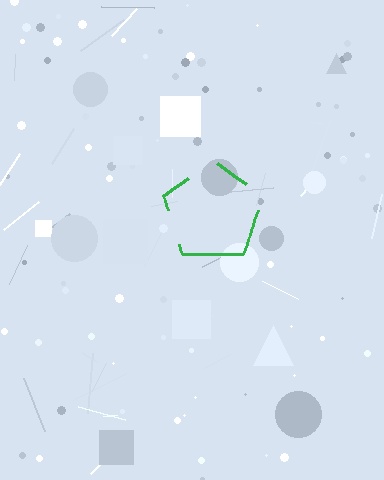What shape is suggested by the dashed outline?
The dashed outline suggests a pentagon.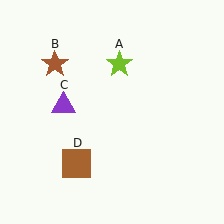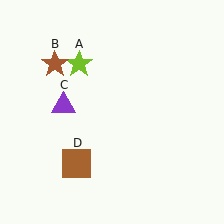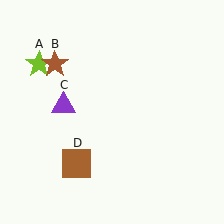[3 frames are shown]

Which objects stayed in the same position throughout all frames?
Brown star (object B) and purple triangle (object C) and brown square (object D) remained stationary.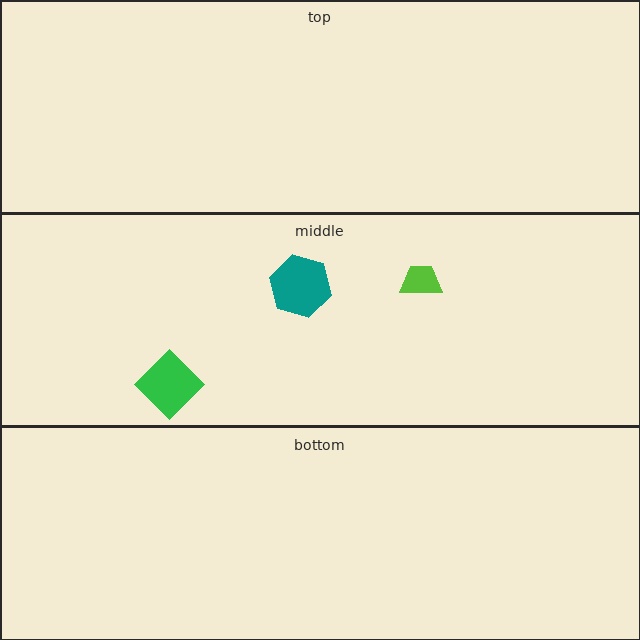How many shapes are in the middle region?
3.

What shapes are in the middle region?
The green diamond, the teal hexagon, the lime trapezoid.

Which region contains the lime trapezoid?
The middle region.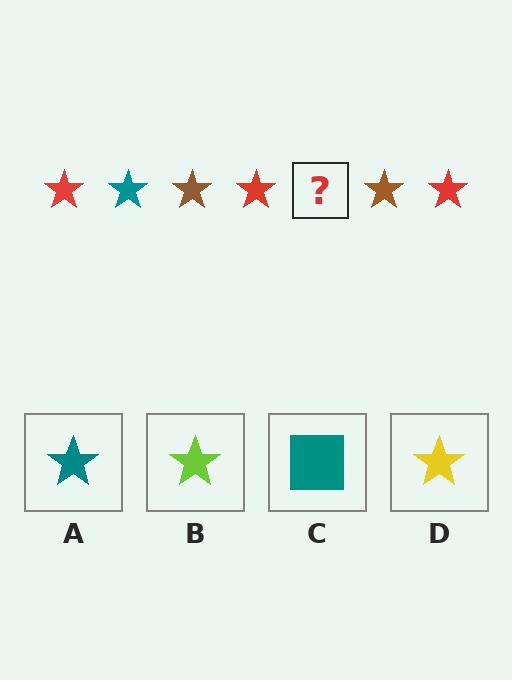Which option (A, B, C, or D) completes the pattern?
A.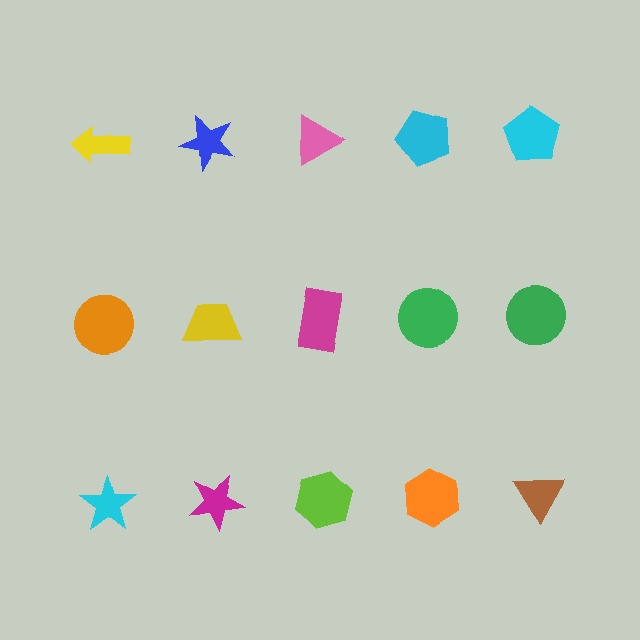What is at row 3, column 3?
A lime hexagon.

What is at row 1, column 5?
A cyan pentagon.